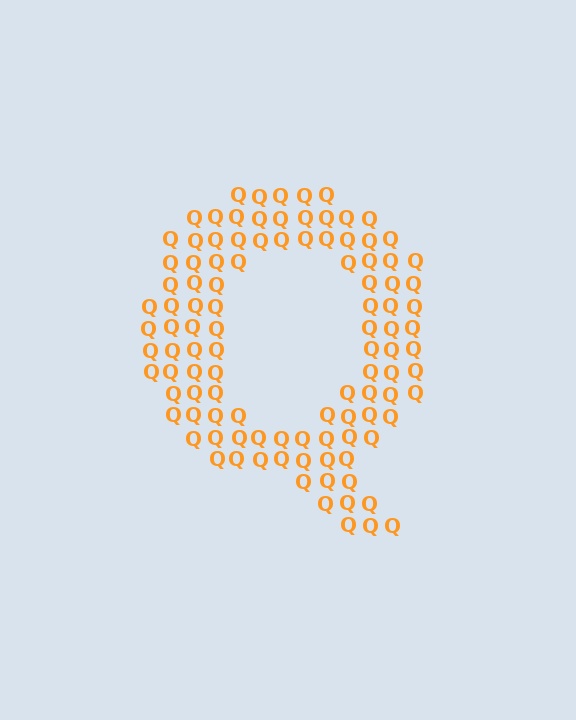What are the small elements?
The small elements are letter Q's.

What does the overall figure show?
The overall figure shows the letter Q.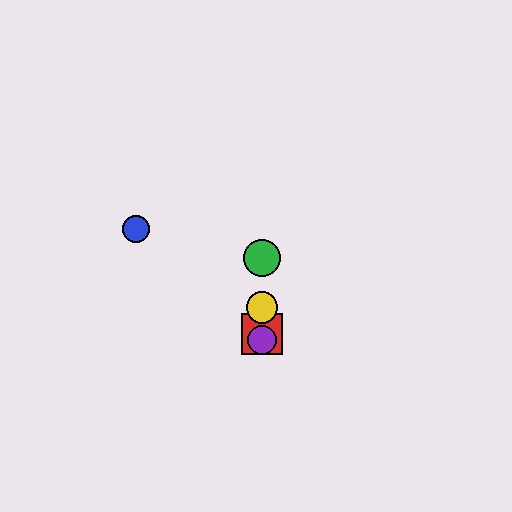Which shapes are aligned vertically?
The red square, the green circle, the yellow circle, the purple circle are aligned vertically.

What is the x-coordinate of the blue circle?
The blue circle is at x≈136.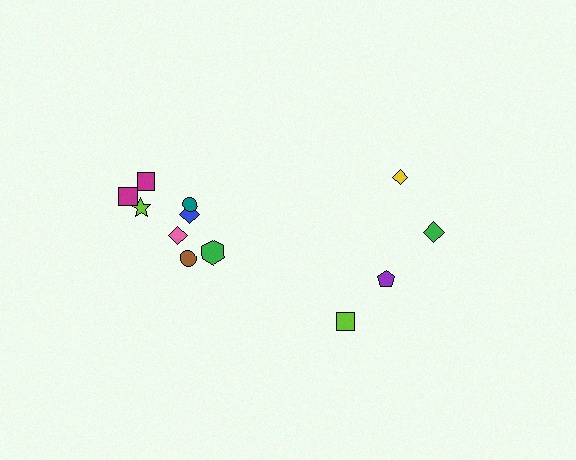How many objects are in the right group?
There are 4 objects.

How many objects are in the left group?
There are 8 objects.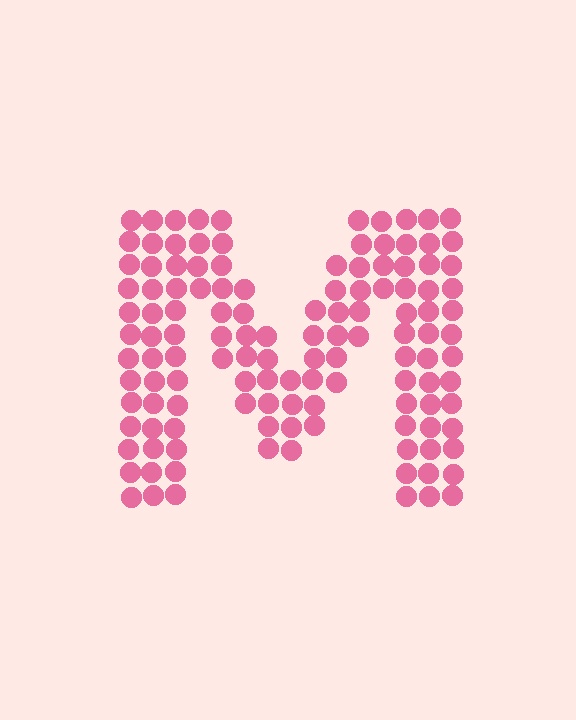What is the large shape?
The large shape is the letter M.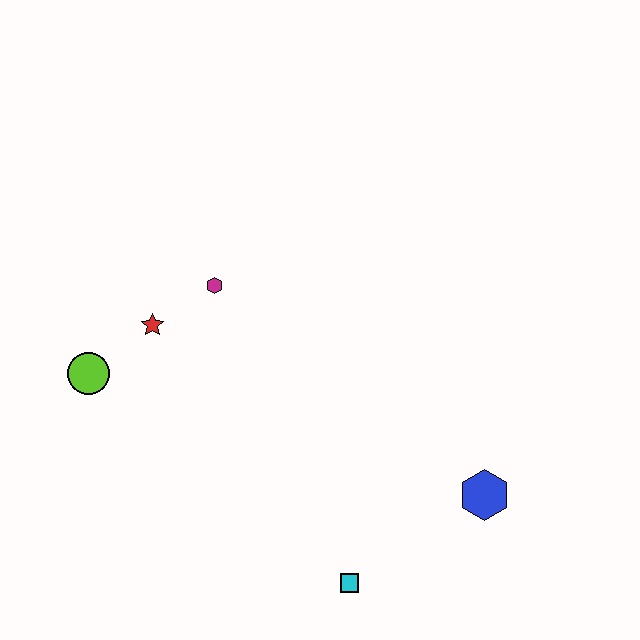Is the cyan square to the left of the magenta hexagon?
No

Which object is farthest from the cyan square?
The lime circle is farthest from the cyan square.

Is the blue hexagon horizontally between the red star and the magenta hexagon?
No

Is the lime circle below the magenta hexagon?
Yes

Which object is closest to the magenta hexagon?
The red star is closest to the magenta hexagon.